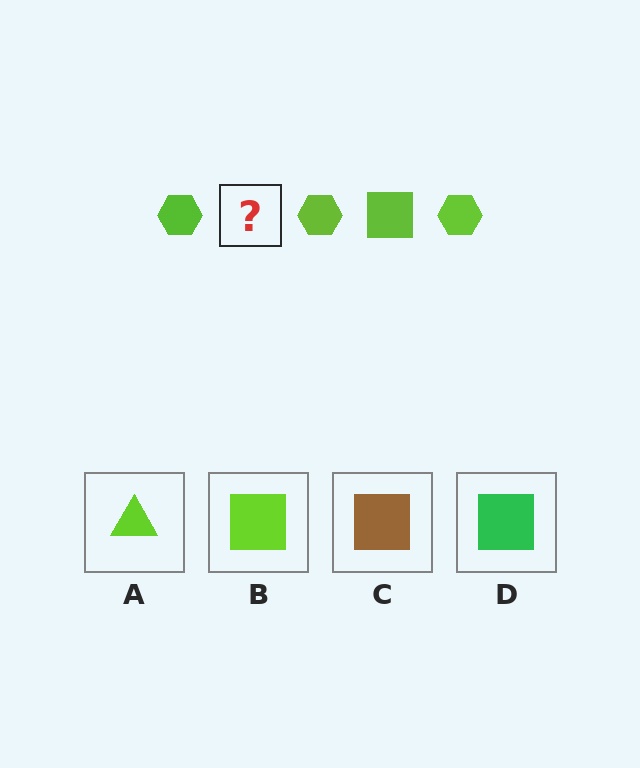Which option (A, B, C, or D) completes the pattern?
B.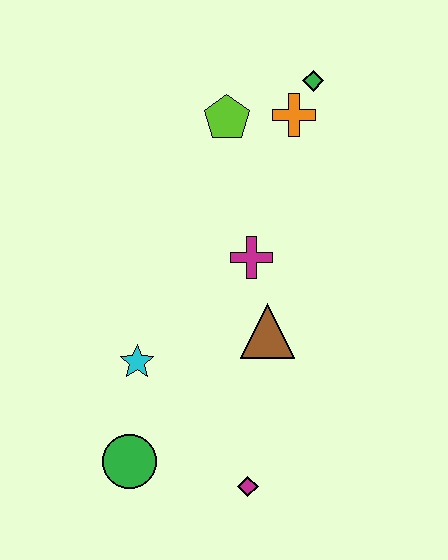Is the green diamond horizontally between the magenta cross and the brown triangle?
No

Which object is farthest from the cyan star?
The green diamond is farthest from the cyan star.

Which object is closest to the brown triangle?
The magenta cross is closest to the brown triangle.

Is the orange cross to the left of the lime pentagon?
No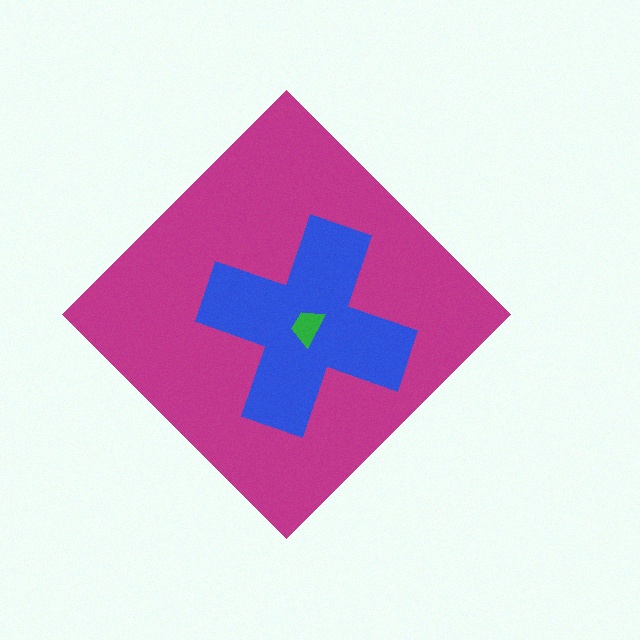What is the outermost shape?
The magenta diamond.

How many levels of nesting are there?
3.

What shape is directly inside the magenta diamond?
The blue cross.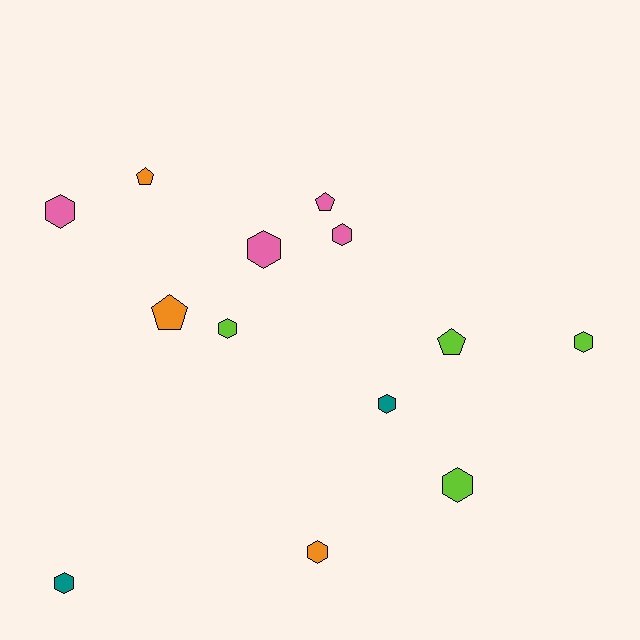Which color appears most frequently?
Pink, with 4 objects.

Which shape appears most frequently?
Hexagon, with 9 objects.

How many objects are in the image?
There are 13 objects.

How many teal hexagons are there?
There are 2 teal hexagons.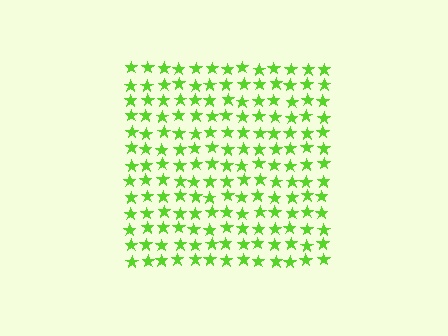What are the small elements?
The small elements are stars.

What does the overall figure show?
The overall figure shows a square.